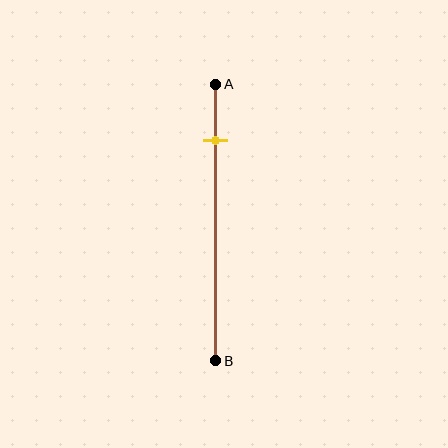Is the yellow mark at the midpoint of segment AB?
No, the mark is at about 20% from A, not at the 50% midpoint.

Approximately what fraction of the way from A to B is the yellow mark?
The yellow mark is approximately 20% of the way from A to B.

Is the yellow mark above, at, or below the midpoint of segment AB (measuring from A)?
The yellow mark is above the midpoint of segment AB.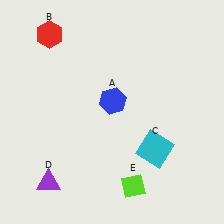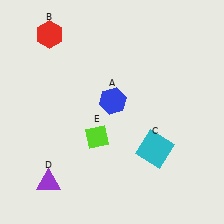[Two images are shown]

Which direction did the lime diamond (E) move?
The lime diamond (E) moved up.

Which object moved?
The lime diamond (E) moved up.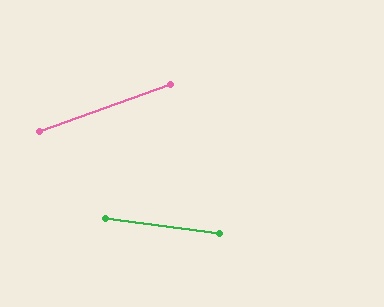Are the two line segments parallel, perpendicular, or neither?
Neither parallel nor perpendicular — they differ by about 27°.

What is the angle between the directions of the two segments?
Approximately 27 degrees.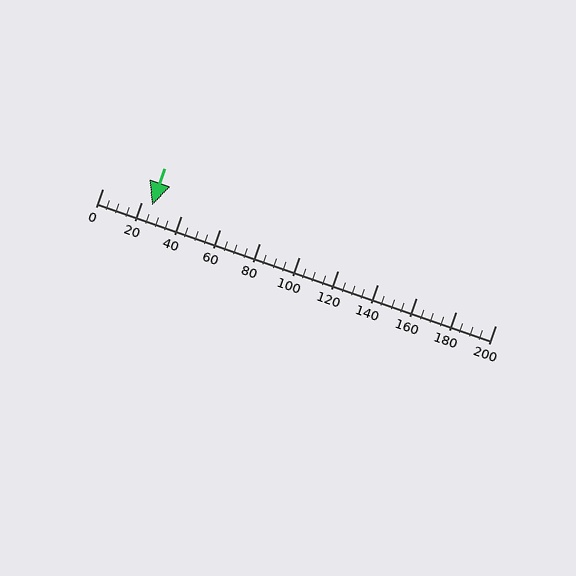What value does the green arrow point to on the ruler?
The green arrow points to approximately 25.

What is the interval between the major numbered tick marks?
The major tick marks are spaced 20 units apart.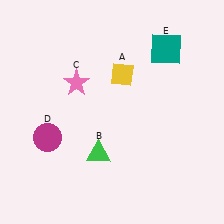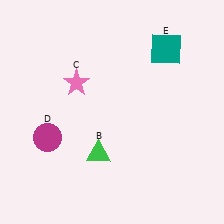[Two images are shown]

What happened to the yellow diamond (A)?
The yellow diamond (A) was removed in Image 2. It was in the top-right area of Image 1.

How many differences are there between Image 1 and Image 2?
There is 1 difference between the two images.